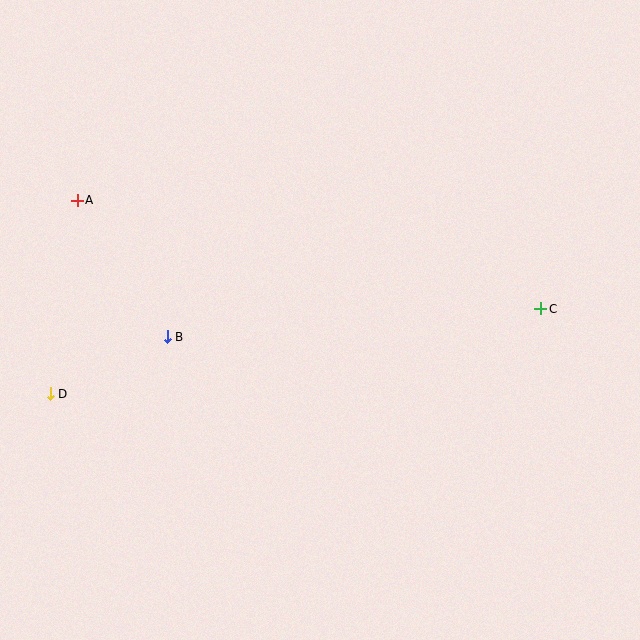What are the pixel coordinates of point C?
Point C is at (541, 309).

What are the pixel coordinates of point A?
Point A is at (77, 200).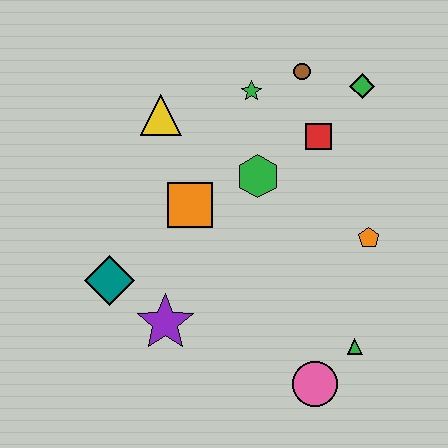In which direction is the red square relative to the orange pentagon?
The red square is above the orange pentagon.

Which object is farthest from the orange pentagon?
The teal diamond is farthest from the orange pentagon.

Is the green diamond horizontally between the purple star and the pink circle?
No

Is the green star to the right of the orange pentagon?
No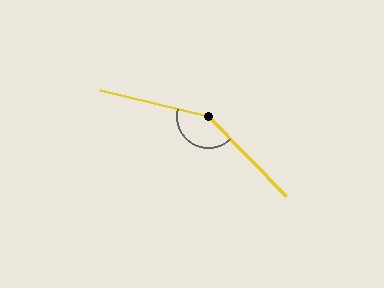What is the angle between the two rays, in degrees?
Approximately 148 degrees.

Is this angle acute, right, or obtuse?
It is obtuse.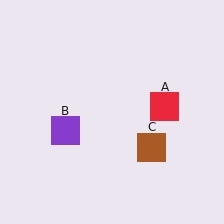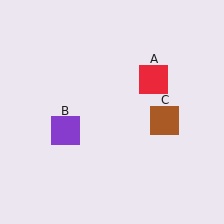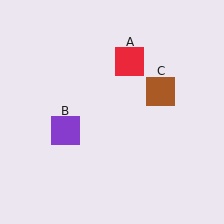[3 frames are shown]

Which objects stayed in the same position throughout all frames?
Purple square (object B) remained stationary.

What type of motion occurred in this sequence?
The red square (object A), brown square (object C) rotated counterclockwise around the center of the scene.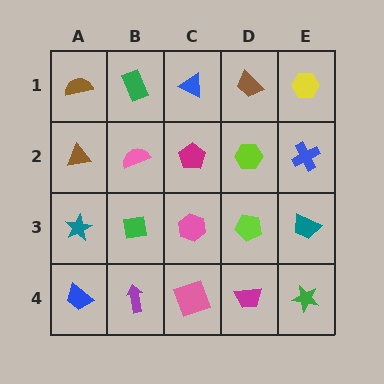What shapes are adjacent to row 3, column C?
A magenta pentagon (row 2, column C), a pink square (row 4, column C), a green square (row 3, column B), a lime pentagon (row 3, column D).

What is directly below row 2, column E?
A teal trapezoid.